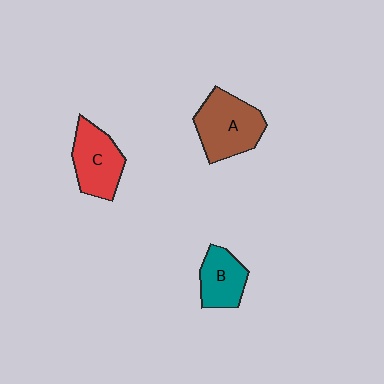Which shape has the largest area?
Shape A (brown).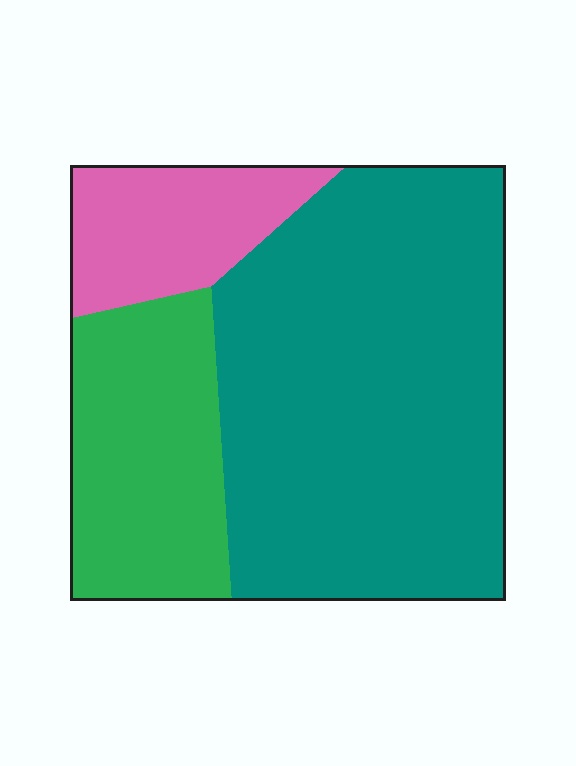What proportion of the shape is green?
Green covers around 25% of the shape.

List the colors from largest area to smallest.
From largest to smallest: teal, green, pink.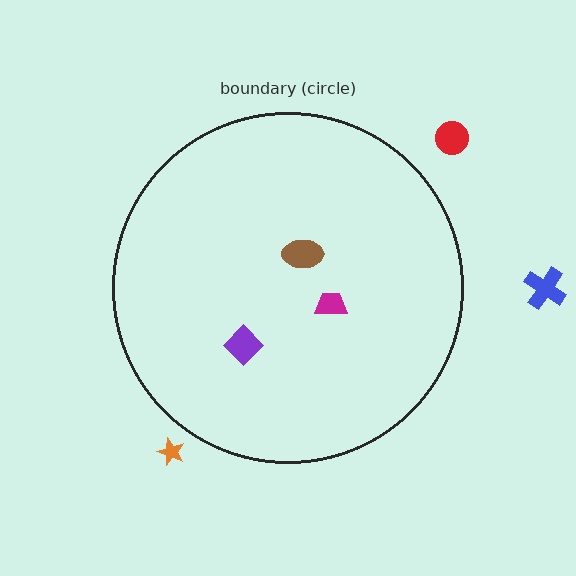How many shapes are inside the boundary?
3 inside, 3 outside.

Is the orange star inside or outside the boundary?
Outside.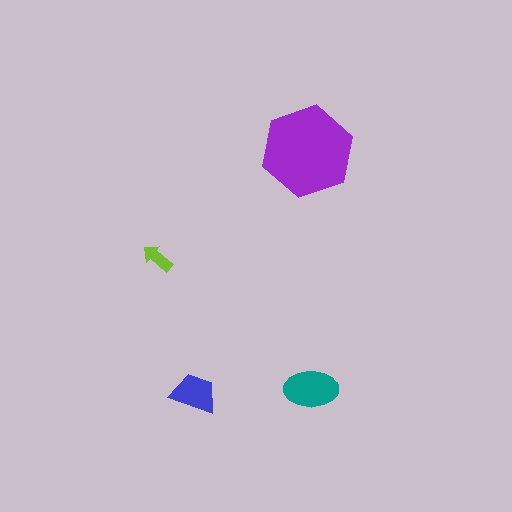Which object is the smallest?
The lime arrow.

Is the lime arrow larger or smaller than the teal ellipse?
Smaller.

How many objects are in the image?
There are 4 objects in the image.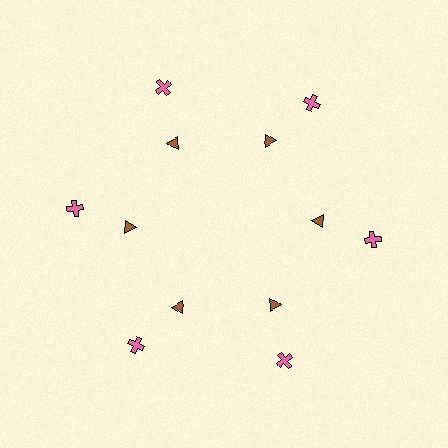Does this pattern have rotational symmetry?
Yes, this pattern has 6-fold rotational symmetry. It looks the same after rotating 60 degrees around the center.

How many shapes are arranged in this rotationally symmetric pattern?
There are 12 shapes, arranged in 6 groups of 2.